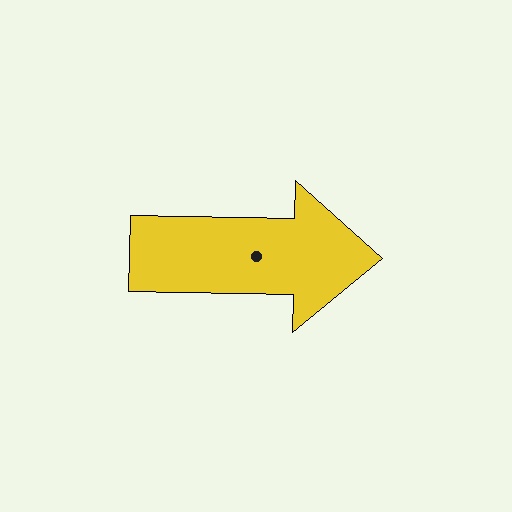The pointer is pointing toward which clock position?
Roughly 3 o'clock.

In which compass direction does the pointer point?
East.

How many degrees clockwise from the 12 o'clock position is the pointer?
Approximately 91 degrees.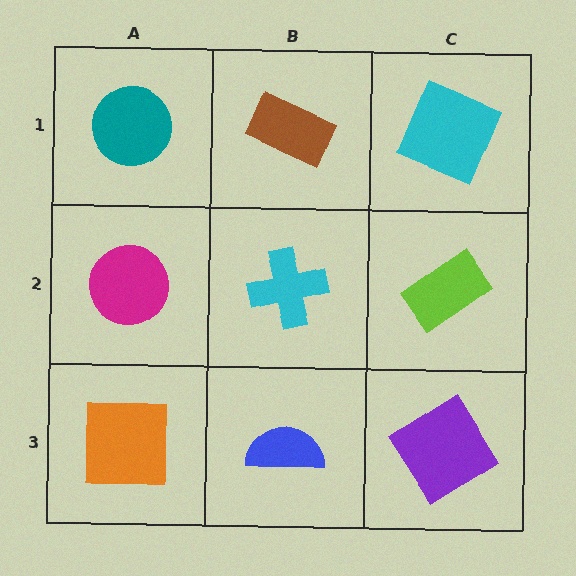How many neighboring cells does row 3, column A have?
2.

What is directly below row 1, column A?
A magenta circle.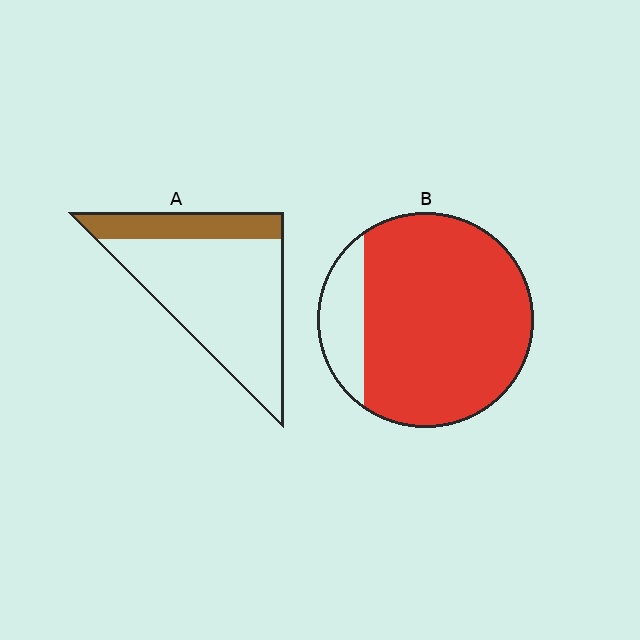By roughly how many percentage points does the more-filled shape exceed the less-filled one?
By roughly 60 percentage points (B over A).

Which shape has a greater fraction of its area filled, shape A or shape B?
Shape B.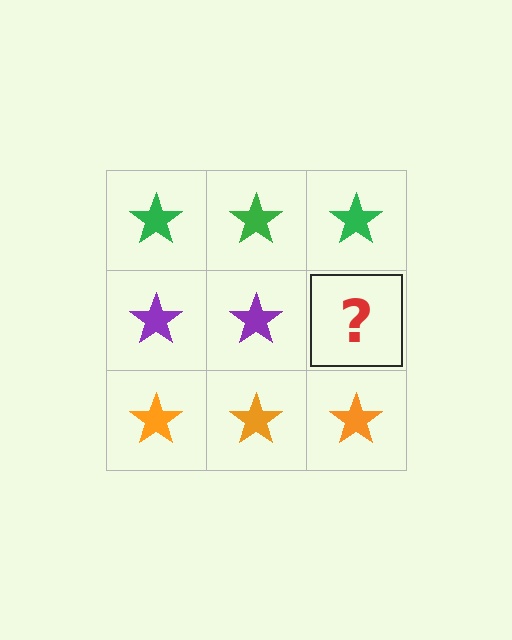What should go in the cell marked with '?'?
The missing cell should contain a purple star.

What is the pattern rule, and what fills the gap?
The rule is that each row has a consistent color. The gap should be filled with a purple star.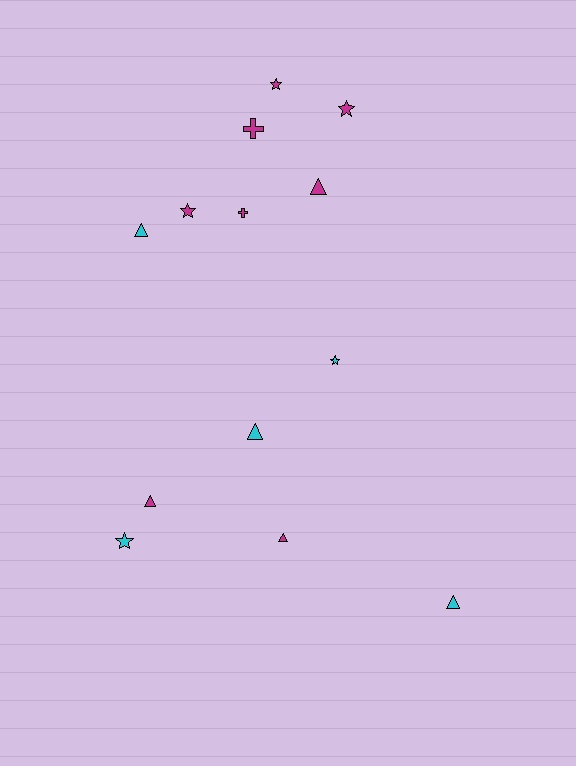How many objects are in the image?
There are 13 objects.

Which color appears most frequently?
Magenta, with 8 objects.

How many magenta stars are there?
There are 3 magenta stars.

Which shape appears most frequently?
Triangle, with 6 objects.